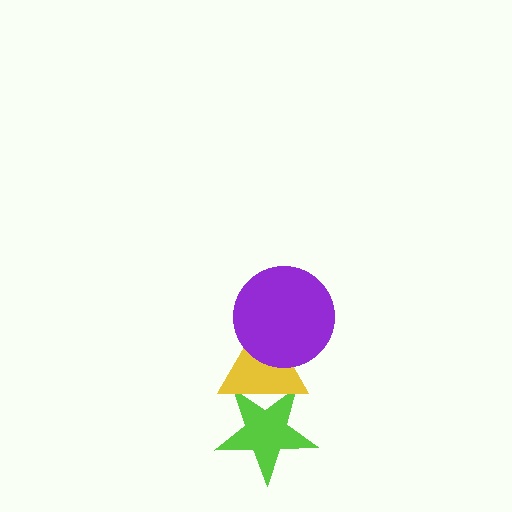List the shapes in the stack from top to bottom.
From top to bottom: the purple circle, the yellow triangle, the lime star.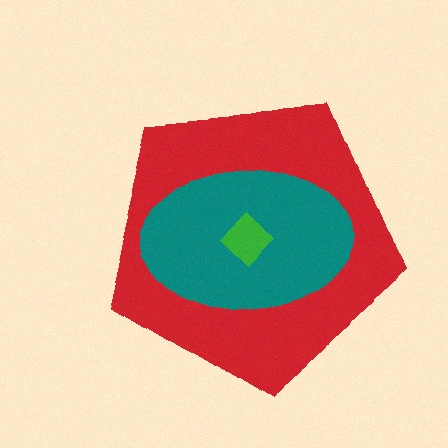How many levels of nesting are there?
3.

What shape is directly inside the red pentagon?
The teal ellipse.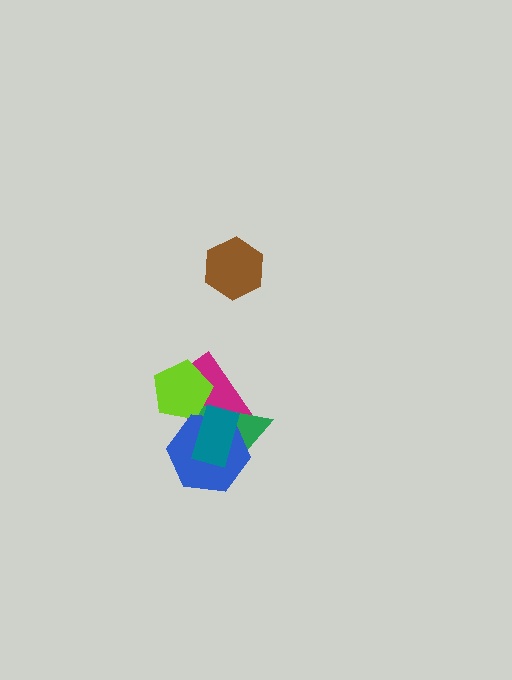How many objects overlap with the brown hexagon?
0 objects overlap with the brown hexagon.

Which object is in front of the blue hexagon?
The teal rectangle is in front of the blue hexagon.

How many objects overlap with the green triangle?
4 objects overlap with the green triangle.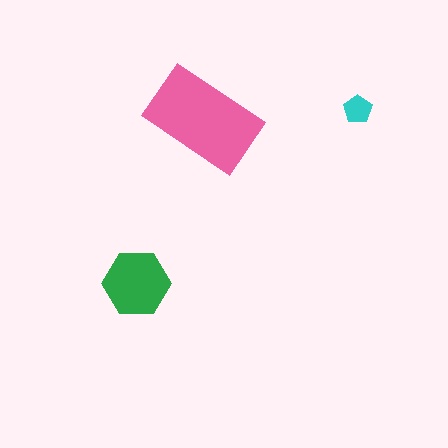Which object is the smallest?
The cyan pentagon.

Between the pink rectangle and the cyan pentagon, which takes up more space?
The pink rectangle.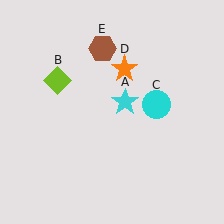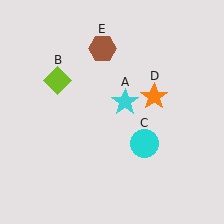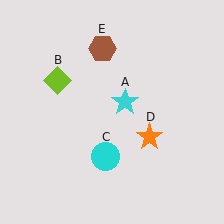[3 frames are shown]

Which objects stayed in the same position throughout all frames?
Cyan star (object A) and lime diamond (object B) and brown hexagon (object E) remained stationary.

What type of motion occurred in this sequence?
The cyan circle (object C), orange star (object D) rotated clockwise around the center of the scene.